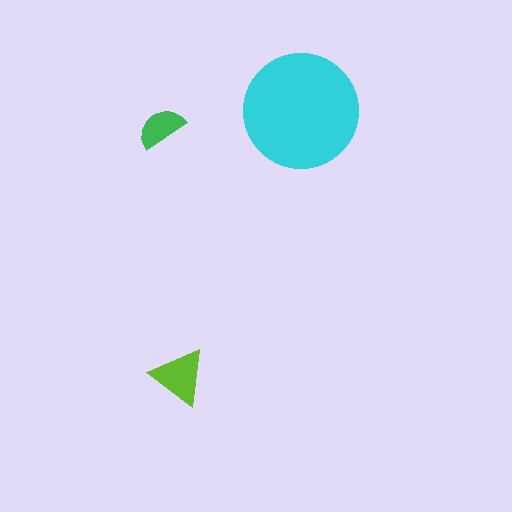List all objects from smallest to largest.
The green semicircle, the lime triangle, the cyan circle.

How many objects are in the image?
There are 3 objects in the image.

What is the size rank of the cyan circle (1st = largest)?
1st.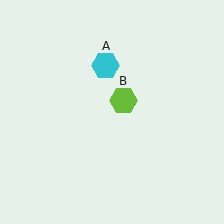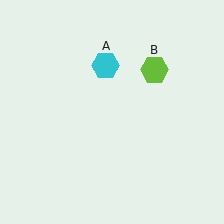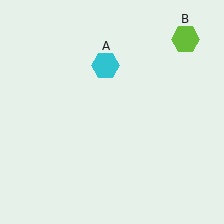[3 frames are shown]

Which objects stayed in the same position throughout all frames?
Cyan hexagon (object A) remained stationary.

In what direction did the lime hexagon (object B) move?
The lime hexagon (object B) moved up and to the right.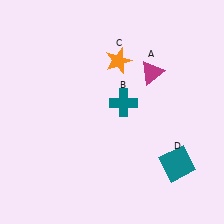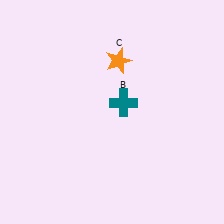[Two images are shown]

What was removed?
The magenta triangle (A), the teal square (D) were removed in Image 2.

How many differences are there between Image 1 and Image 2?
There are 2 differences between the two images.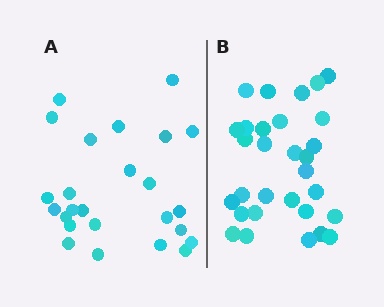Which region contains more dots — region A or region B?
Region B (the right region) has more dots.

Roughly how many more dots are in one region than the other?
Region B has about 5 more dots than region A.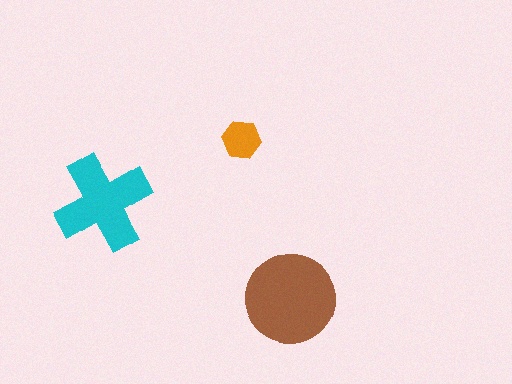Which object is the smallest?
The orange hexagon.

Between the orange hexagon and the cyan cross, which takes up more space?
The cyan cross.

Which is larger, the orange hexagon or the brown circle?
The brown circle.